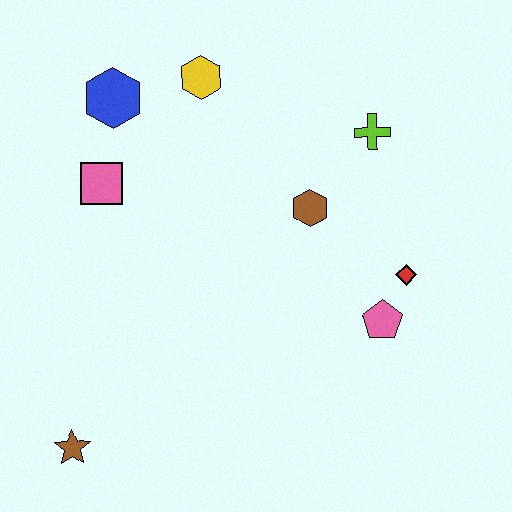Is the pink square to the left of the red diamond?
Yes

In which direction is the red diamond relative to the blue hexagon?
The red diamond is to the right of the blue hexagon.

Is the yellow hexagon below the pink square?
No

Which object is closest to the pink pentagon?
The red diamond is closest to the pink pentagon.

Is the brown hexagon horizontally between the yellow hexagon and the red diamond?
Yes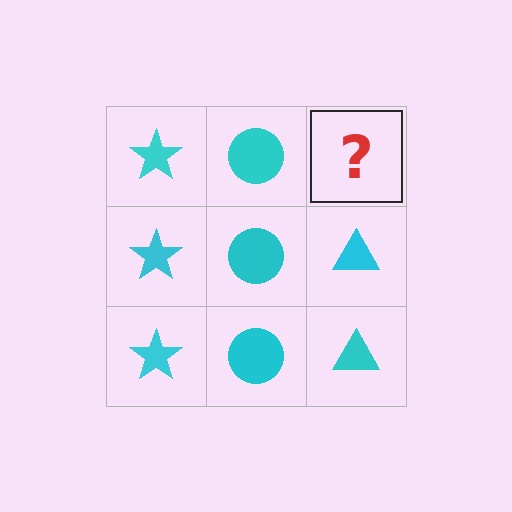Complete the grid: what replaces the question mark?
The question mark should be replaced with a cyan triangle.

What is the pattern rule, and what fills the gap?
The rule is that each column has a consistent shape. The gap should be filled with a cyan triangle.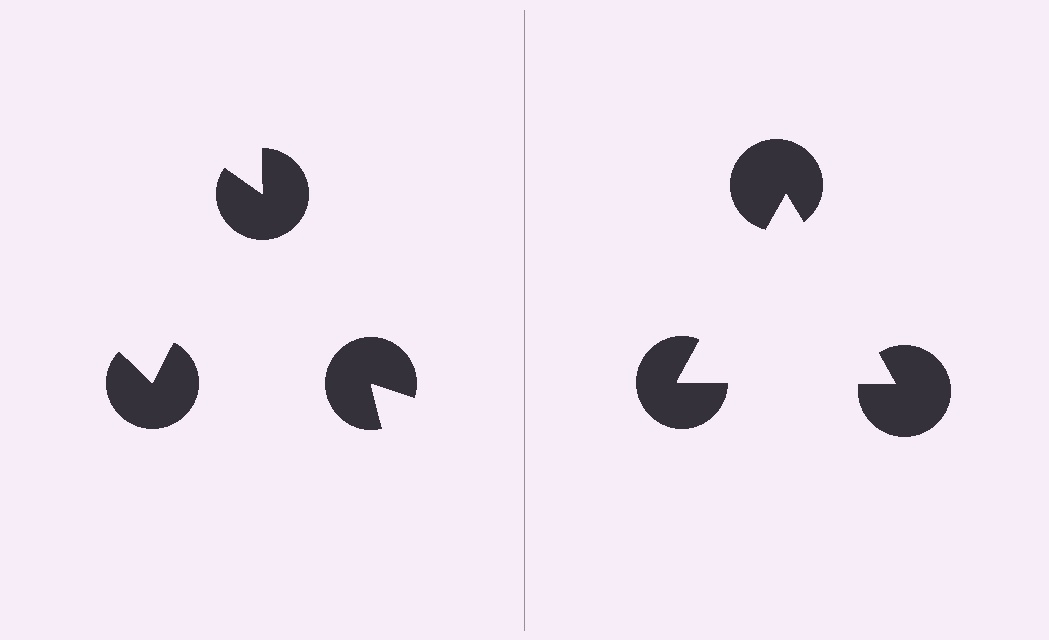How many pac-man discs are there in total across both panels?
6 — 3 on each side.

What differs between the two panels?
The pac-man discs are positioned identically on both sides; only the wedge orientations differ. On the right they align to a triangle; on the left they are misaligned.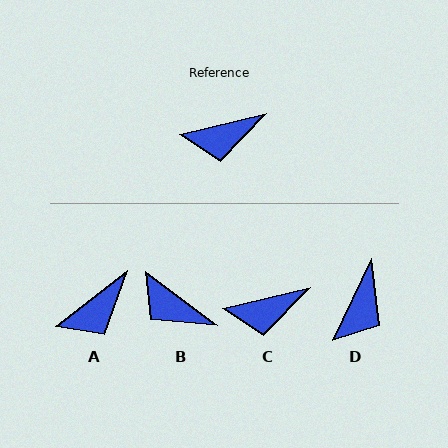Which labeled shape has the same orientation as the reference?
C.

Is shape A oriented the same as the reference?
No, it is off by about 24 degrees.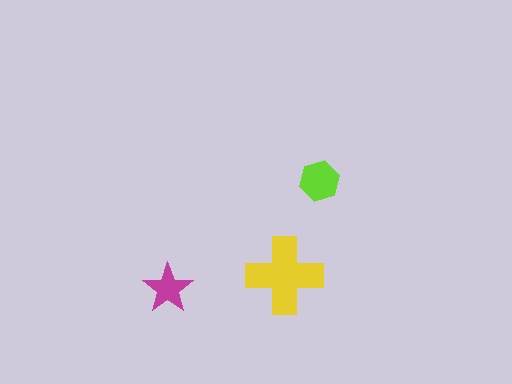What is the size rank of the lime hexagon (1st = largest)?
2nd.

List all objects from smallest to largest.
The magenta star, the lime hexagon, the yellow cross.